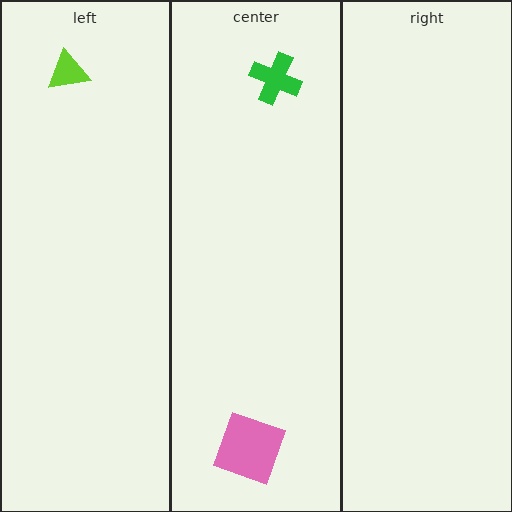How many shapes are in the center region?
2.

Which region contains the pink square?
The center region.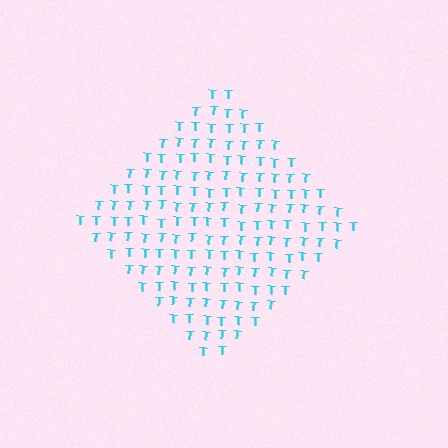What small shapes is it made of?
It is made of small letter T's.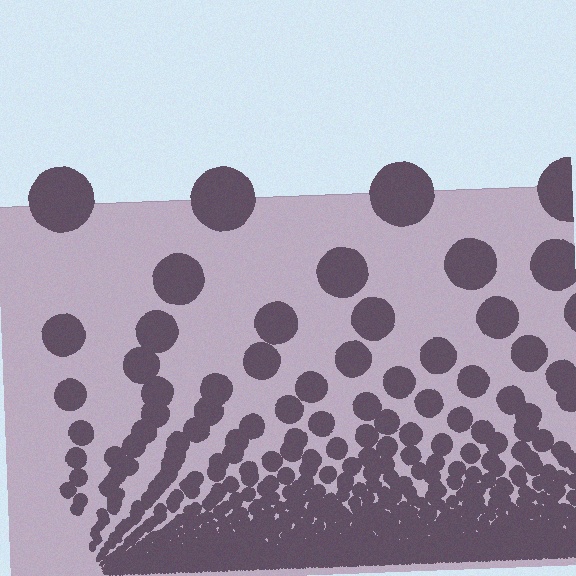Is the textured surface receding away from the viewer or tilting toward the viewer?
The surface appears to tilt toward the viewer. Texture elements get larger and sparser toward the top.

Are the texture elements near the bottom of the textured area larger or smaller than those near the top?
Smaller. The gradient is inverted — elements near the bottom are smaller and denser.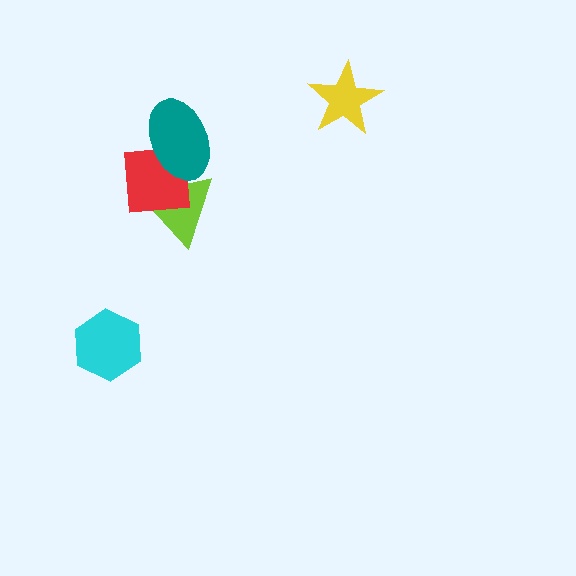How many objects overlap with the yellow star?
0 objects overlap with the yellow star.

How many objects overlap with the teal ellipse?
2 objects overlap with the teal ellipse.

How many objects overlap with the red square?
2 objects overlap with the red square.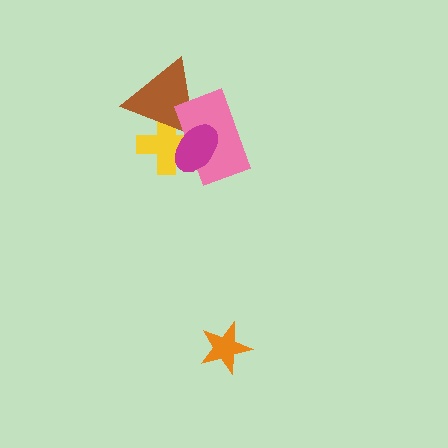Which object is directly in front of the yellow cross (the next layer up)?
The brown triangle is directly in front of the yellow cross.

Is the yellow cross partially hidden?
Yes, it is partially covered by another shape.